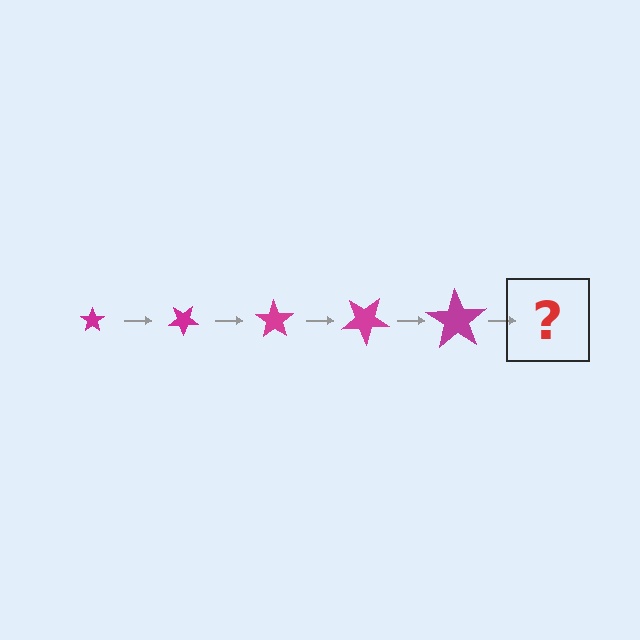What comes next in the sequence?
The next element should be a star, larger than the previous one and rotated 175 degrees from the start.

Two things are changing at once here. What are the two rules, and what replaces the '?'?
The two rules are that the star grows larger each step and it rotates 35 degrees each step. The '?' should be a star, larger than the previous one and rotated 175 degrees from the start.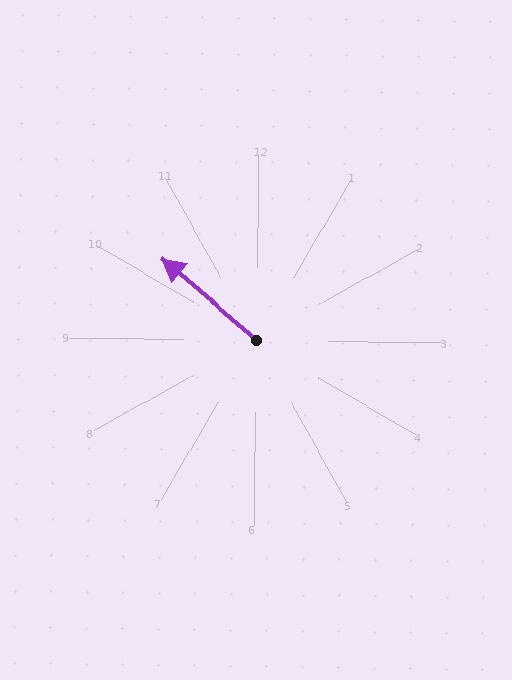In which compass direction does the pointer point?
Northwest.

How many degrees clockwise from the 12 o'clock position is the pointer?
Approximately 310 degrees.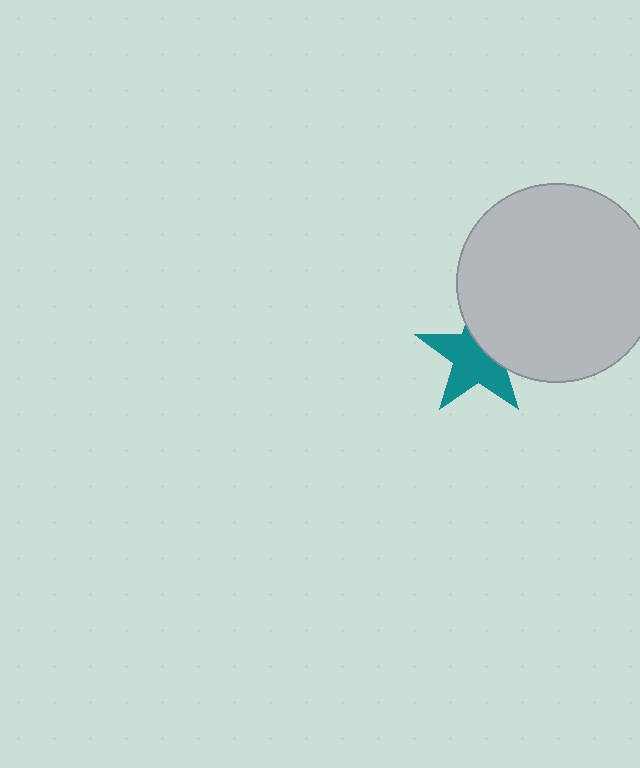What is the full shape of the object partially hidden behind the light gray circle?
The partially hidden object is a teal star.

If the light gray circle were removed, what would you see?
You would see the complete teal star.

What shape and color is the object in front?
The object in front is a light gray circle.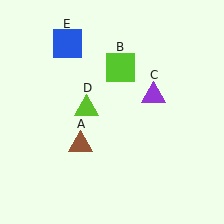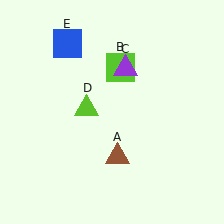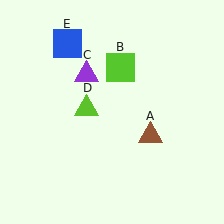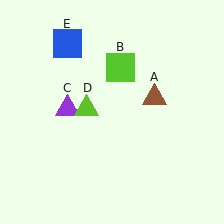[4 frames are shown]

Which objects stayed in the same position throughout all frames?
Lime square (object B) and lime triangle (object D) and blue square (object E) remained stationary.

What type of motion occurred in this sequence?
The brown triangle (object A), purple triangle (object C) rotated counterclockwise around the center of the scene.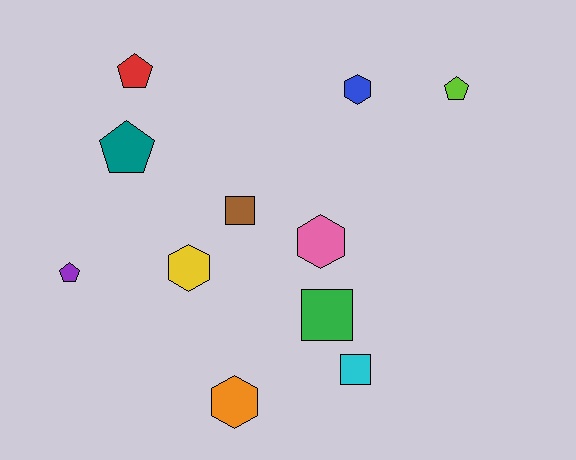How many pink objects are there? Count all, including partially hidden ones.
There is 1 pink object.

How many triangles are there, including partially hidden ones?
There are no triangles.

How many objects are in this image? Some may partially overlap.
There are 11 objects.